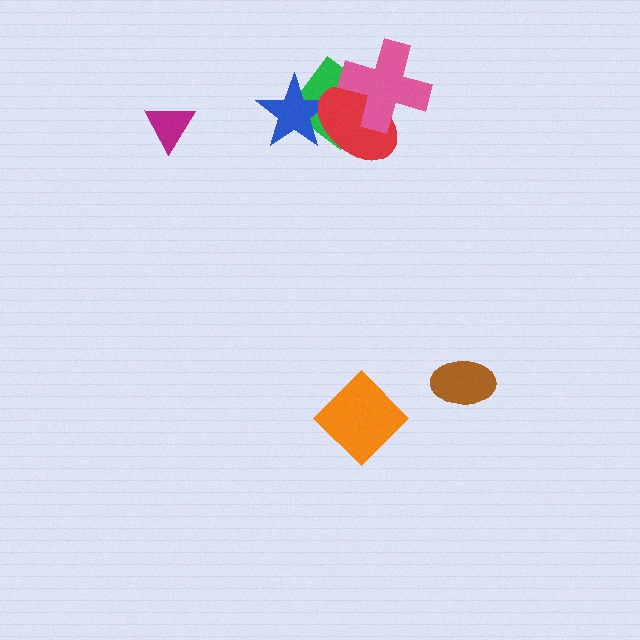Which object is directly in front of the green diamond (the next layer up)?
The blue star is directly in front of the green diamond.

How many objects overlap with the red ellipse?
3 objects overlap with the red ellipse.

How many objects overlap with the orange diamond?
0 objects overlap with the orange diamond.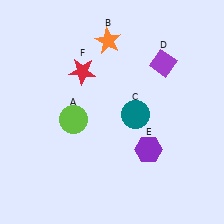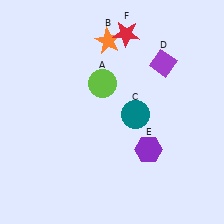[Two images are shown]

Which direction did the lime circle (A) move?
The lime circle (A) moved up.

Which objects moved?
The objects that moved are: the lime circle (A), the red star (F).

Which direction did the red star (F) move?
The red star (F) moved right.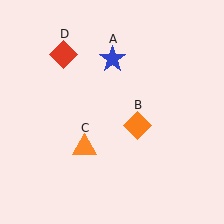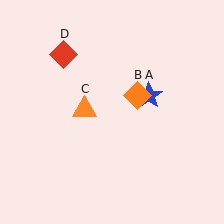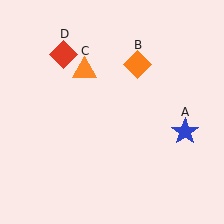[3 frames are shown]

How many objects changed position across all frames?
3 objects changed position: blue star (object A), orange diamond (object B), orange triangle (object C).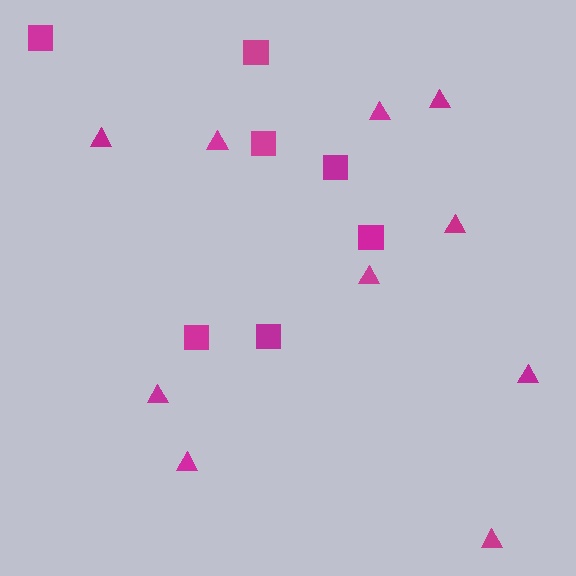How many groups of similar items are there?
There are 2 groups: one group of triangles (10) and one group of squares (7).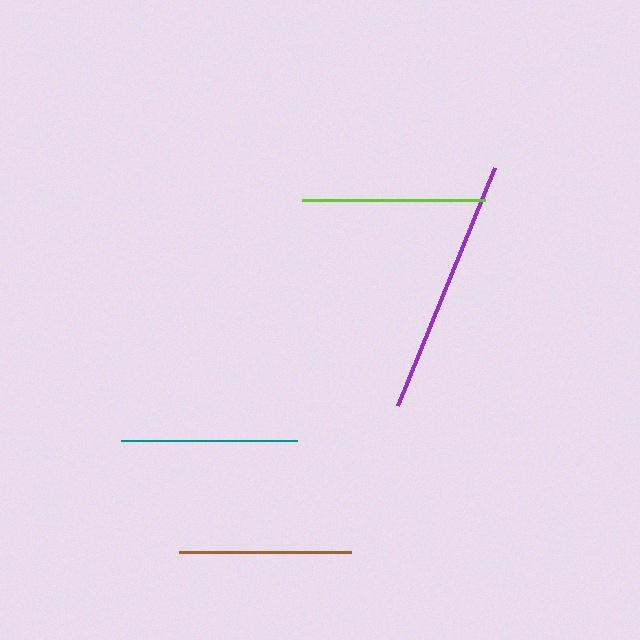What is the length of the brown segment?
The brown segment is approximately 171 pixels long.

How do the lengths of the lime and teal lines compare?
The lime and teal lines are approximately the same length.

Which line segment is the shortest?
The brown line is the shortest at approximately 171 pixels.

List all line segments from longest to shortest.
From longest to shortest: purple, lime, teal, brown.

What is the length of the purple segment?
The purple segment is approximately 257 pixels long.